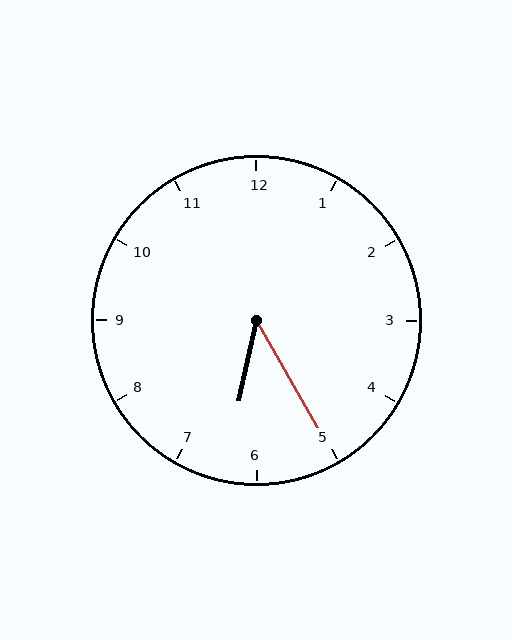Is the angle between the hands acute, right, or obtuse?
It is acute.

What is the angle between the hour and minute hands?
Approximately 42 degrees.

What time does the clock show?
6:25.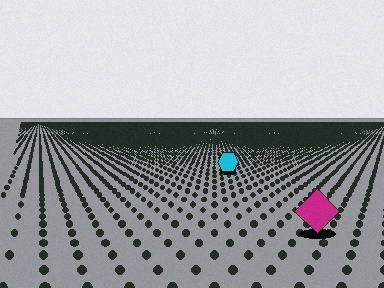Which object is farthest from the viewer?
The cyan hexagon is farthest from the viewer. It appears smaller and the ground texture around it is denser.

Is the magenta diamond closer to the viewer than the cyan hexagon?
Yes. The magenta diamond is closer — you can tell from the texture gradient: the ground texture is coarser near it.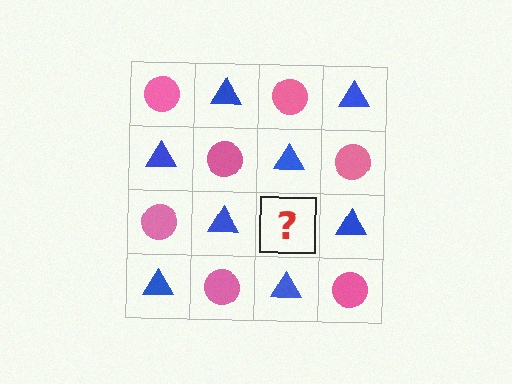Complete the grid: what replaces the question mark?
The question mark should be replaced with a pink circle.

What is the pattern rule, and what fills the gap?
The rule is that it alternates pink circle and blue triangle in a checkerboard pattern. The gap should be filled with a pink circle.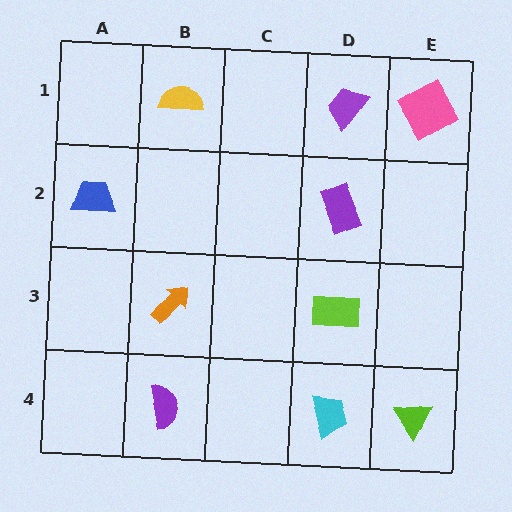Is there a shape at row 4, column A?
No, that cell is empty.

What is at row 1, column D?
A purple trapezoid.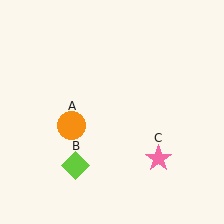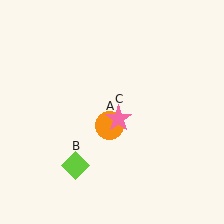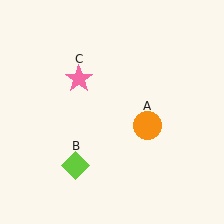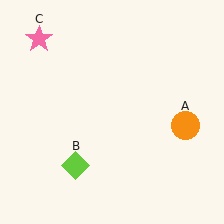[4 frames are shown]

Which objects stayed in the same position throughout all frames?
Lime diamond (object B) remained stationary.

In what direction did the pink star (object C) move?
The pink star (object C) moved up and to the left.